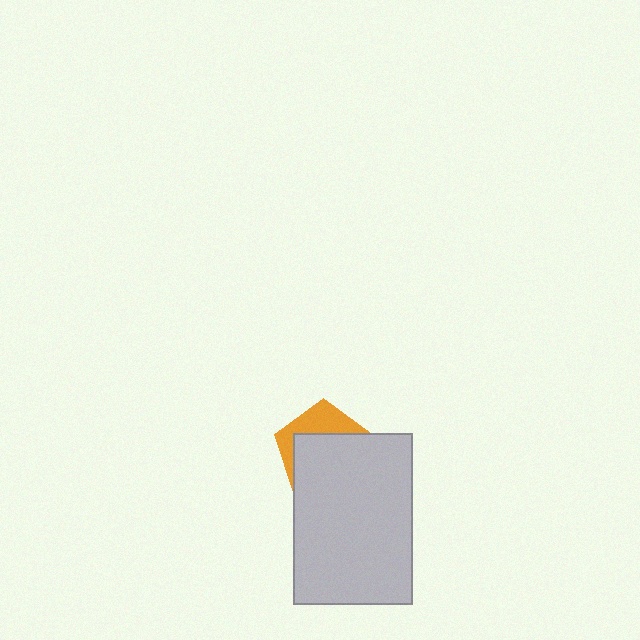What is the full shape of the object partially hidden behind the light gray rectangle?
The partially hidden object is an orange pentagon.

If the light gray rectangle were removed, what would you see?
You would see the complete orange pentagon.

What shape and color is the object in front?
The object in front is a light gray rectangle.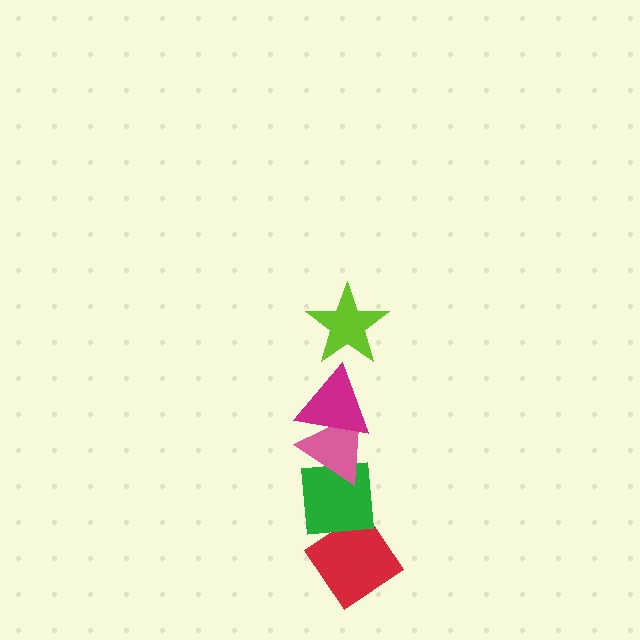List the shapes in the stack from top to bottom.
From top to bottom: the lime star, the magenta triangle, the pink triangle, the green square, the red diamond.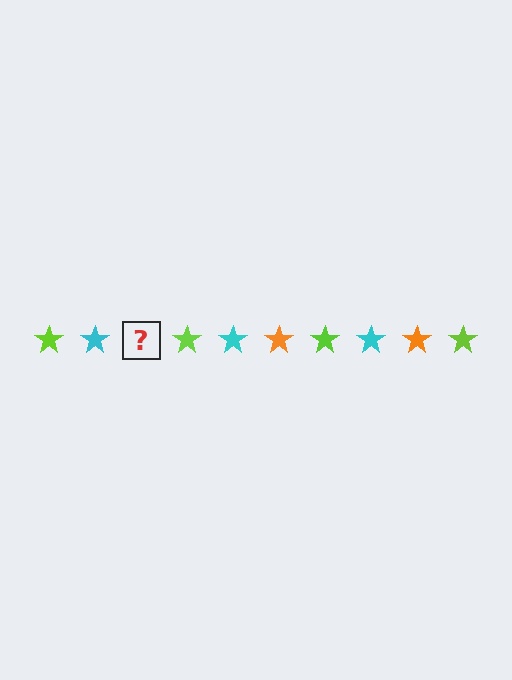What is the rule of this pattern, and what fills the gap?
The rule is that the pattern cycles through lime, cyan, orange stars. The gap should be filled with an orange star.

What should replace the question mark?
The question mark should be replaced with an orange star.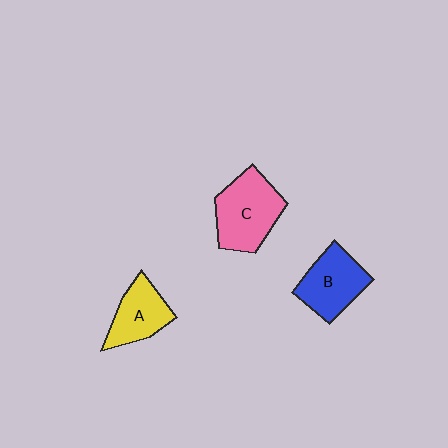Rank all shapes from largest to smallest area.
From largest to smallest: C (pink), B (blue), A (yellow).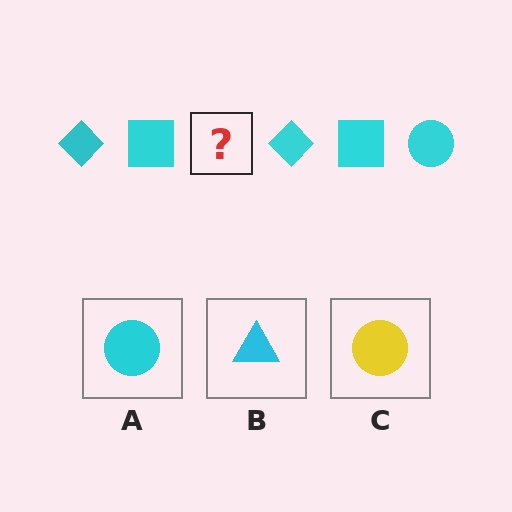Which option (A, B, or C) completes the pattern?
A.